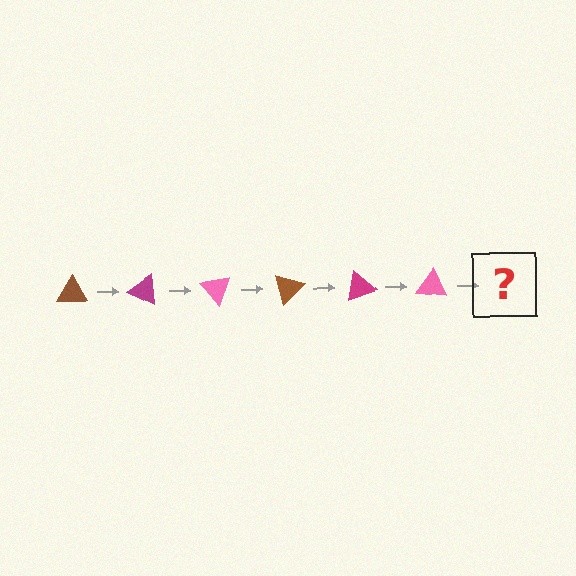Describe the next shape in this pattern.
It should be a brown triangle, rotated 150 degrees from the start.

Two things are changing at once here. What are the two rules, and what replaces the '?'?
The two rules are that it rotates 25 degrees each step and the color cycles through brown, magenta, and pink. The '?' should be a brown triangle, rotated 150 degrees from the start.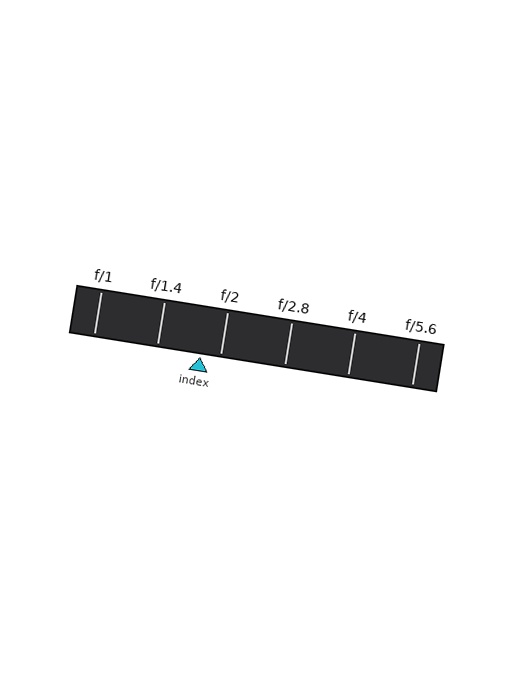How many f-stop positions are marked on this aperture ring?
There are 6 f-stop positions marked.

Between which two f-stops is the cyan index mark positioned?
The index mark is between f/1.4 and f/2.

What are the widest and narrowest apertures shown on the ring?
The widest aperture shown is f/1 and the narrowest is f/5.6.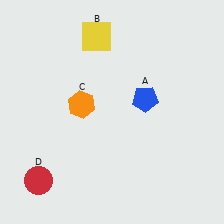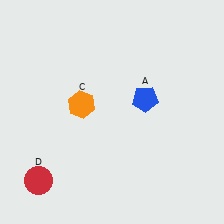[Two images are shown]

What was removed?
The yellow square (B) was removed in Image 2.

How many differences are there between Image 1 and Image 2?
There is 1 difference between the two images.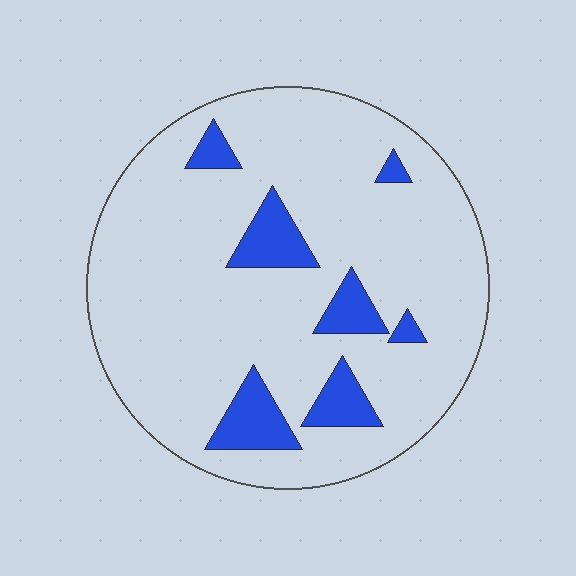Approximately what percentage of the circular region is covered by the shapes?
Approximately 15%.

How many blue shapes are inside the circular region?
7.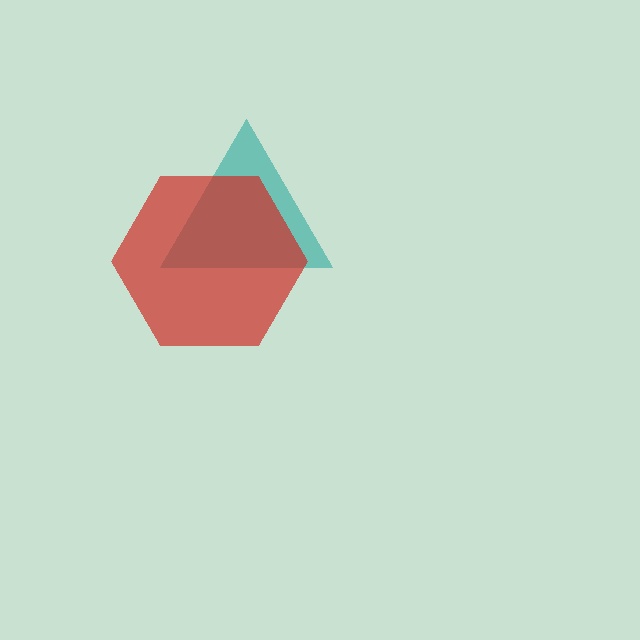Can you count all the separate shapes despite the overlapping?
Yes, there are 2 separate shapes.